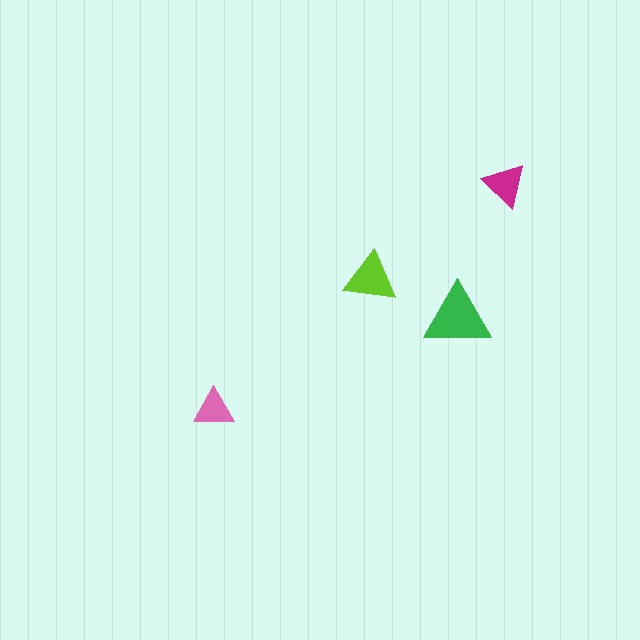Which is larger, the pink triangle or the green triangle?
The green one.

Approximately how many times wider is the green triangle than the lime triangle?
About 1.5 times wider.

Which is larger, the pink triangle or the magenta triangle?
The magenta one.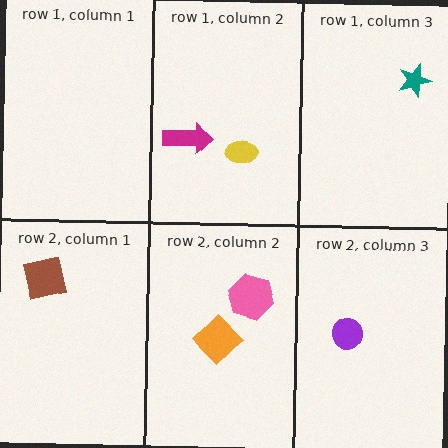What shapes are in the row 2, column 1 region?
The brown square.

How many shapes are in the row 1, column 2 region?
2.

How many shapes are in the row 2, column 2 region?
2.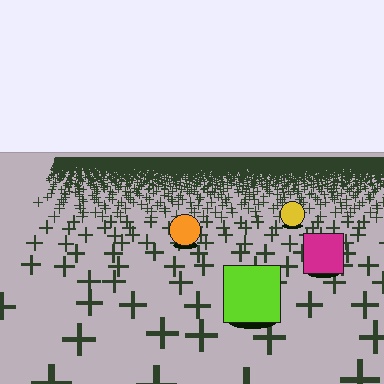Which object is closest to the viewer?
The lime square is closest. The texture marks near it are larger and more spread out.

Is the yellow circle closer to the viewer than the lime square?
No. The lime square is closer — you can tell from the texture gradient: the ground texture is coarser near it.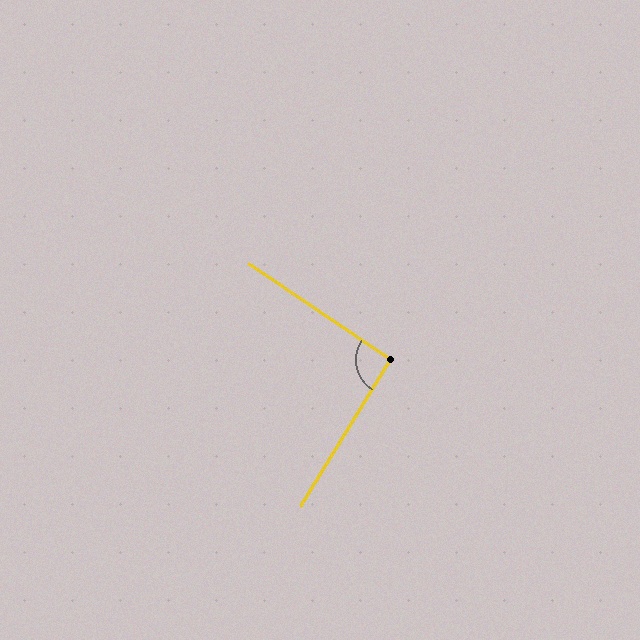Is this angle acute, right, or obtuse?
It is approximately a right angle.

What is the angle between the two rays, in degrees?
Approximately 93 degrees.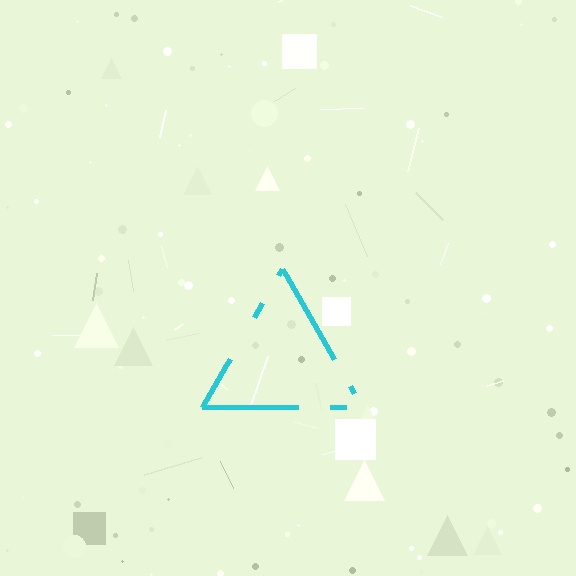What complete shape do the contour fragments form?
The contour fragments form a triangle.